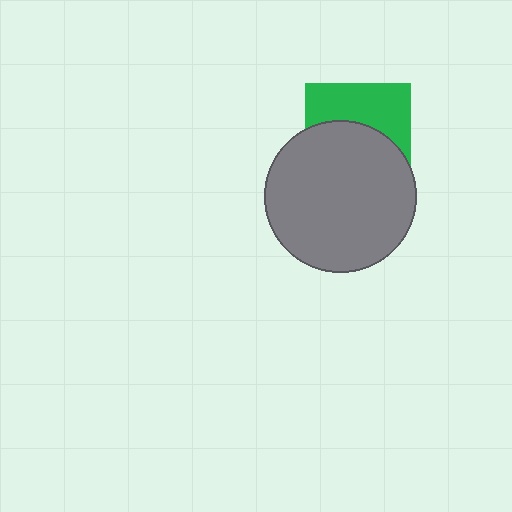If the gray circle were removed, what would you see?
You would see the complete green square.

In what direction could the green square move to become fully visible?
The green square could move up. That would shift it out from behind the gray circle entirely.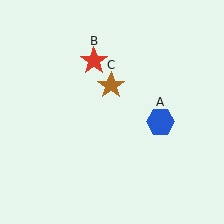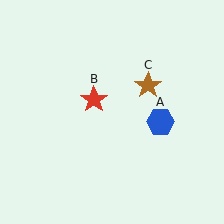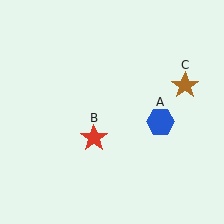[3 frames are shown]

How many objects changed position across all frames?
2 objects changed position: red star (object B), brown star (object C).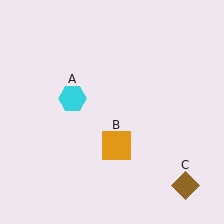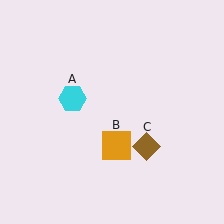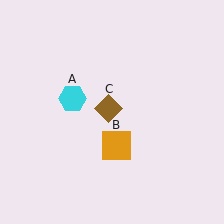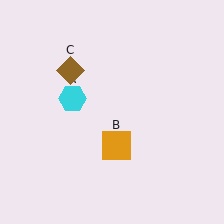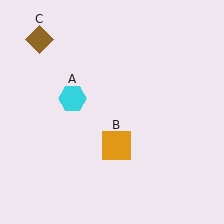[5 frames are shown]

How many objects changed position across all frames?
1 object changed position: brown diamond (object C).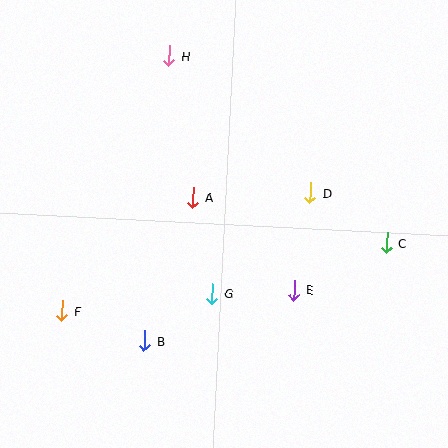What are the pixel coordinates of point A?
Point A is at (193, 198).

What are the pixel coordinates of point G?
Point G is at (212, 294).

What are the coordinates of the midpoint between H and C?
The midpoint between H and C is at (278, 149).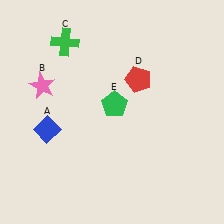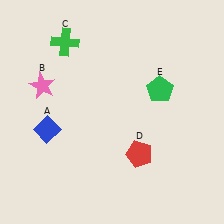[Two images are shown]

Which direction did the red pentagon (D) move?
The red pentagon (D) moved down.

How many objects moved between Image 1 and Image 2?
2 objects moved between the two images.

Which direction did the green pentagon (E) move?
The green pentagon (E) moved right.